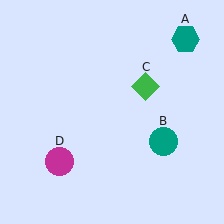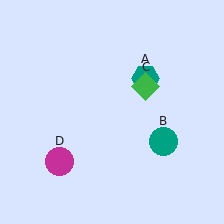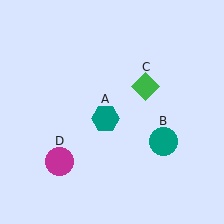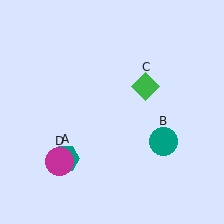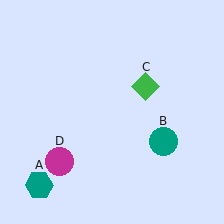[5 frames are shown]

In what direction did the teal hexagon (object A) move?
The teal hexagon (object A) moved down and to the left.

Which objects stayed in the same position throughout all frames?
Teal circle (object B) and green diamond (object C) and magenta circle (object D) remained stationary.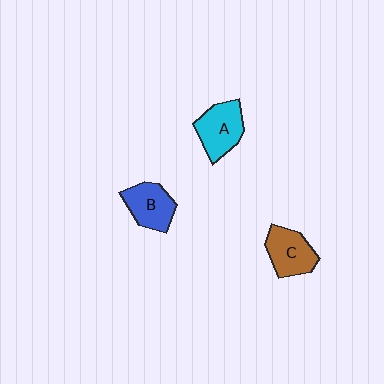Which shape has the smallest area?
Shape B (blue).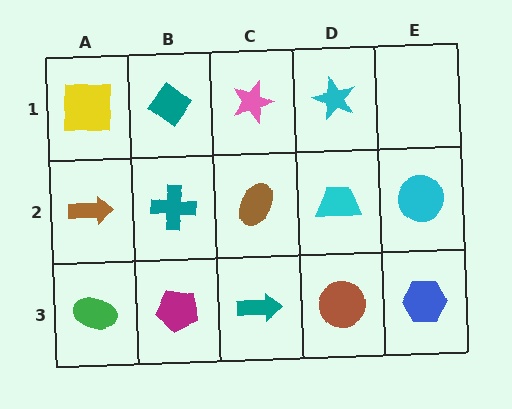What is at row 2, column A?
A brown arrow.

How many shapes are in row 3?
5 shapes.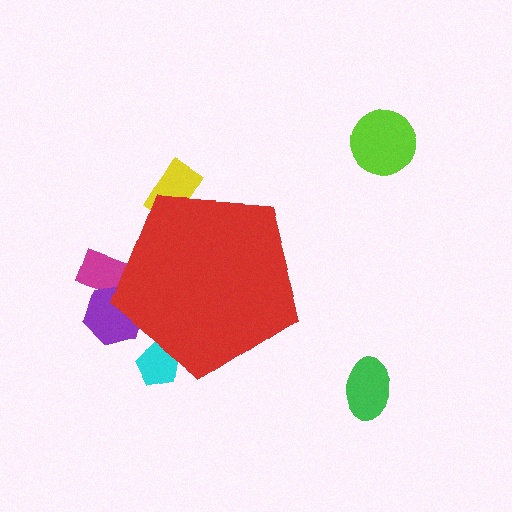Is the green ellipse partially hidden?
No, the green ellipse is fully visible.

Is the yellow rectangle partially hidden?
Yes, the yellow rectangle is partially hidden behind the red pentagon.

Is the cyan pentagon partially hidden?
Yes, the cyan pentagon is partially hidden behind the red pentagon.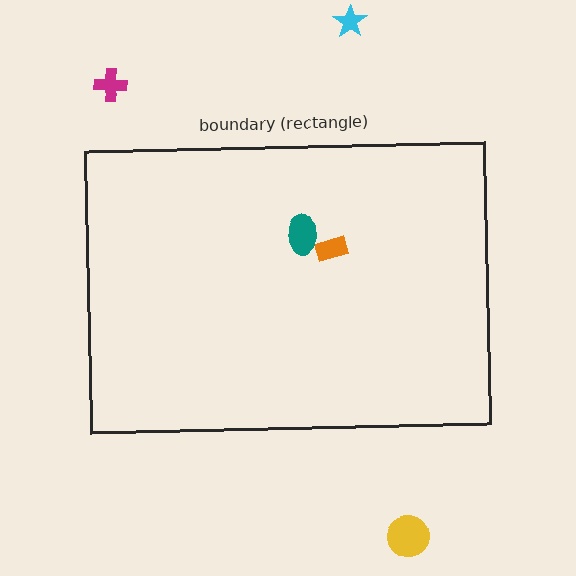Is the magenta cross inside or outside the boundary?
Outside.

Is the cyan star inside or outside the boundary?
Outside.